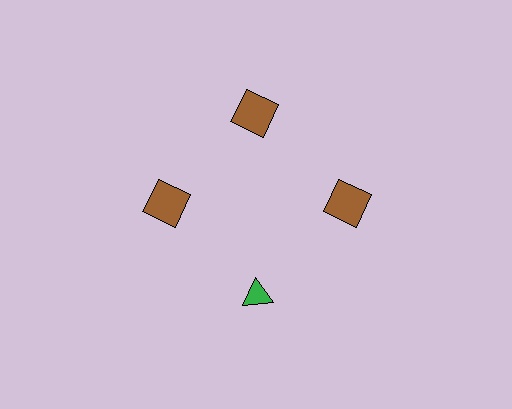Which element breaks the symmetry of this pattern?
The green triangle at roughly the 6 o'clock position breaks the symmetry. All other shapes are brown squares.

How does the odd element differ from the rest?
It differs in both color (green instead of brown) and shape (triangle instead of square).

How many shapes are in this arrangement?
There are 4 shapes arranged in a ring pattern.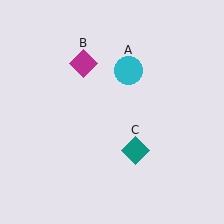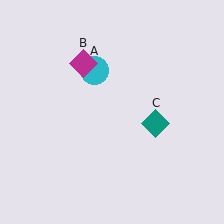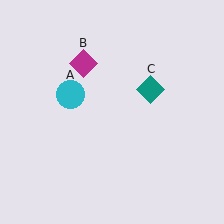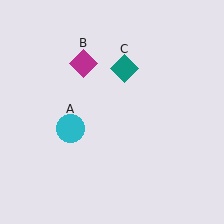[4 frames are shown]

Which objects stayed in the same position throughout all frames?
Magenta diamond (object B) remained stationary.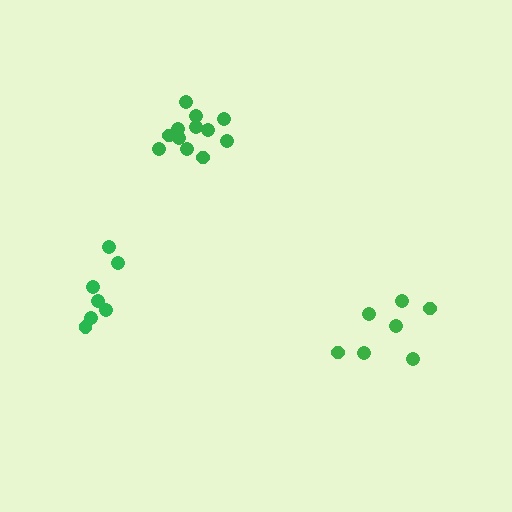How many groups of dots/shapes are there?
There are 3 groups.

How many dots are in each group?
Group 1: 7 dots, Group 2: 12 dots, Group 3: 7 dots (26 total).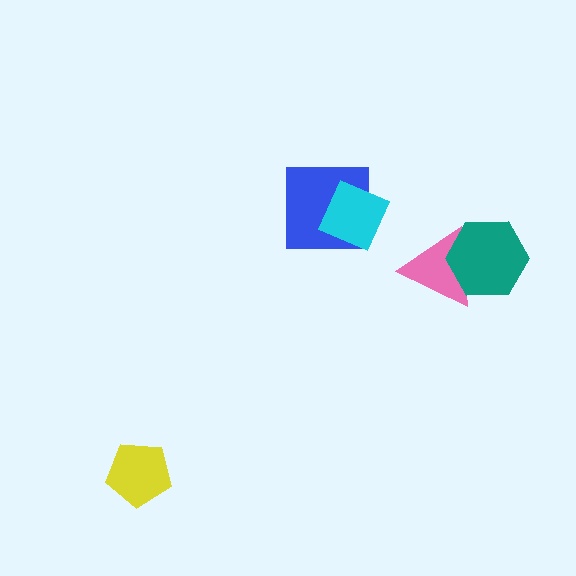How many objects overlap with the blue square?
1 object overlaps with the blue square.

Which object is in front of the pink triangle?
The teal hexagon is in front of the pink triangle.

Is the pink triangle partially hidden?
Yes, it is partially covered by another shape.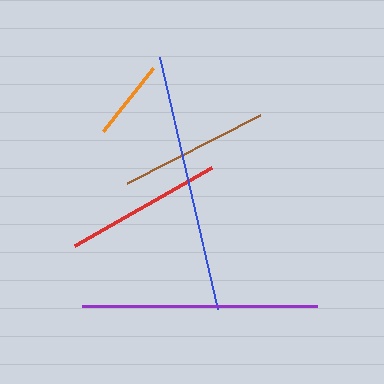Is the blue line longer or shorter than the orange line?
The blue line is longer than the orange line.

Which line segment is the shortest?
The orange line is the shortest at approximately 80 pixels.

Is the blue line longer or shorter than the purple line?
The blue line is longer than the purple line.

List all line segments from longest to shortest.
From longest to shortest: blue, purple, red, brown, orange.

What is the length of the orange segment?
The orange segment is approximately 80 pixels long.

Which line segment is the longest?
The blue line is the longest at approximately 259 pixels.